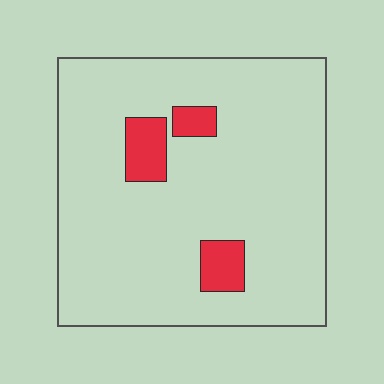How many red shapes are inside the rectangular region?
3.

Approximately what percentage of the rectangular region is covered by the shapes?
Approximately 10%.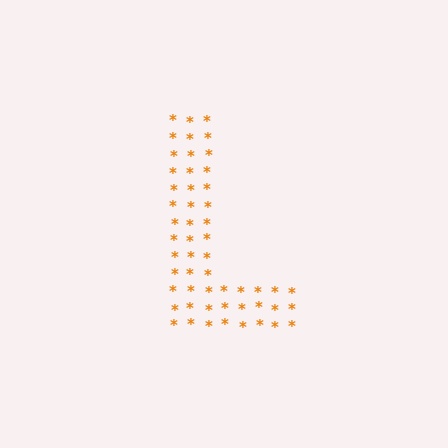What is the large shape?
The large shape is the letter L.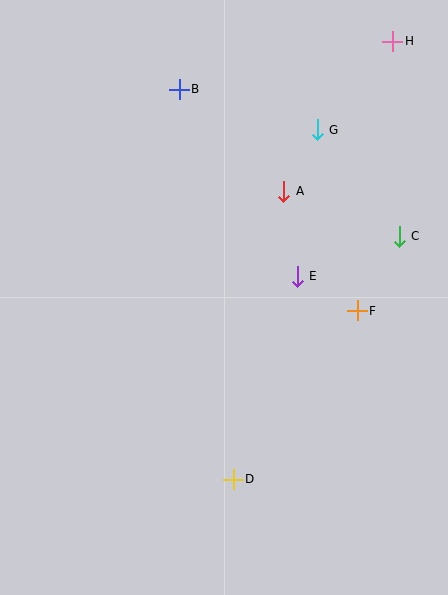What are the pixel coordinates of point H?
Point H is at (393, 41).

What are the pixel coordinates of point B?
Point B is at (179, 89).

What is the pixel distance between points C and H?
The distance between C and H is 195 pixels.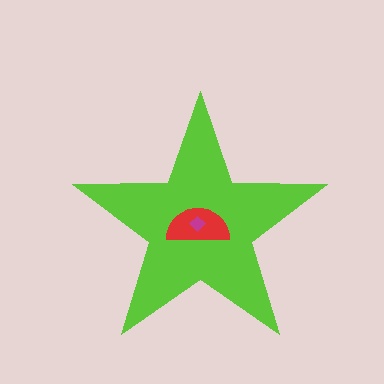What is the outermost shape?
The lime star.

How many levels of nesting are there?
3.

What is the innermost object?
The magenta diamond.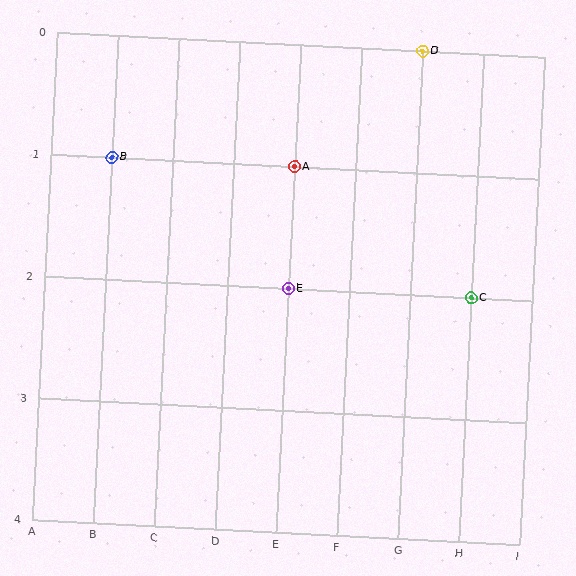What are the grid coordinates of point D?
Point D is at grid coordinates (G, 0).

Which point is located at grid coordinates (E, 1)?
Point A is at (E, 1).